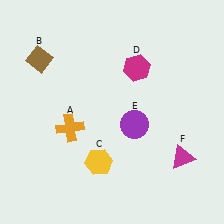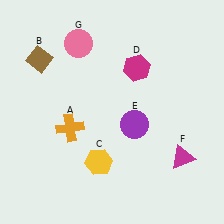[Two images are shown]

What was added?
A pink circle (G) was added in Image 2.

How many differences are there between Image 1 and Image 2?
There is 1 difference between the two images.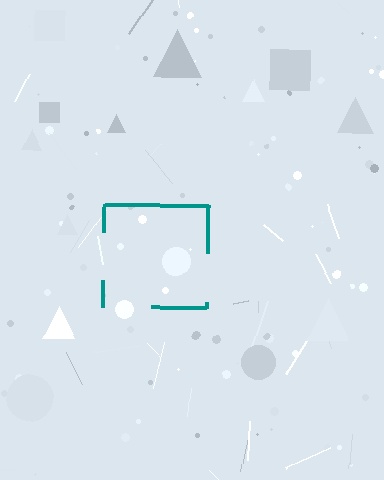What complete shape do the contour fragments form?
The contour fragments form a square.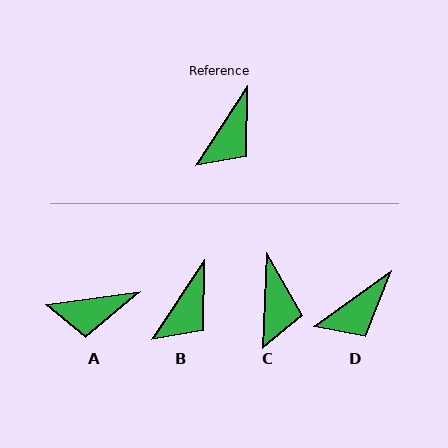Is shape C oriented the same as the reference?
No, it is off by about 31 degrees.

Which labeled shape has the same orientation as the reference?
B.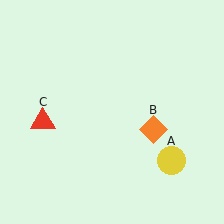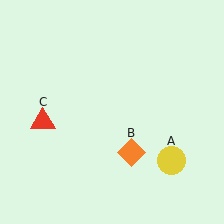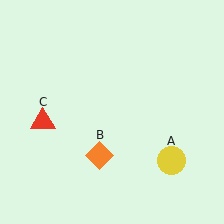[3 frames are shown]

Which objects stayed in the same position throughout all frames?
Yellow circle (object A) and red triangle (object C) remained stationary.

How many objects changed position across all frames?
1 object changed position: orange diamond (object B).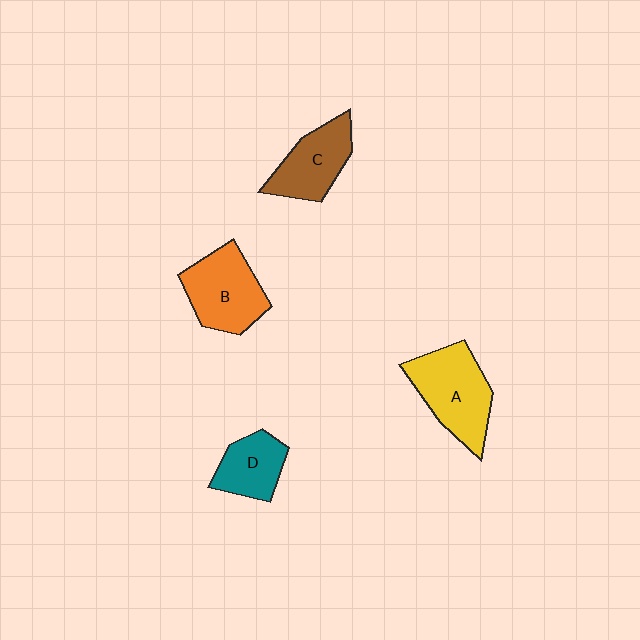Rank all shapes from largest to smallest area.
From largest to smallest: A (yellow), B (orange), C (brown), D (teal).